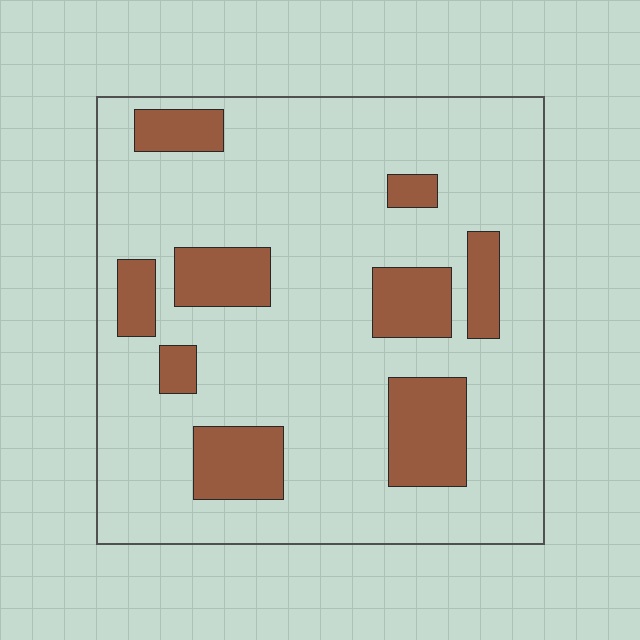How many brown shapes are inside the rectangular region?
9.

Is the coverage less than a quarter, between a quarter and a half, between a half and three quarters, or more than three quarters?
Less than a quarter.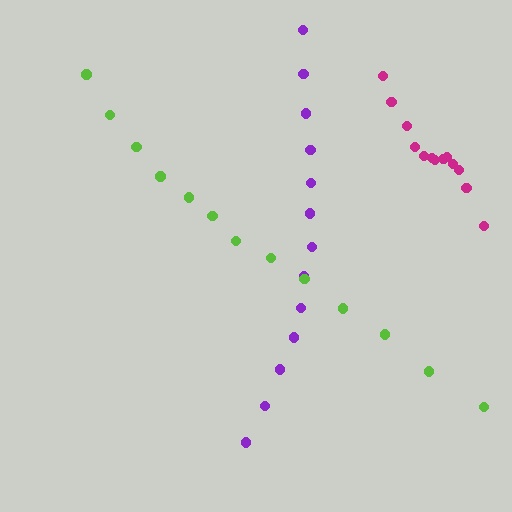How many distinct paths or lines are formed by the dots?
There are 3 distinct paths.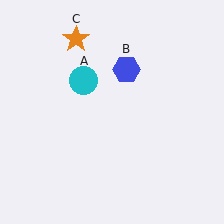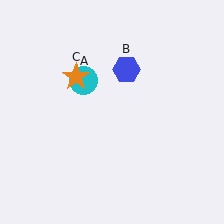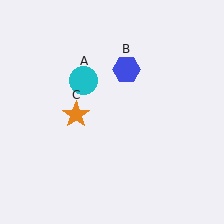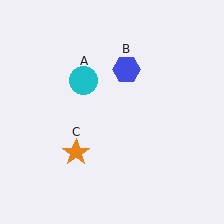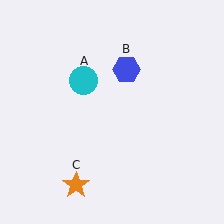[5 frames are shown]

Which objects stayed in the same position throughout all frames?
Cyan circle (object A) and blue hexagon (object B) remained stationary.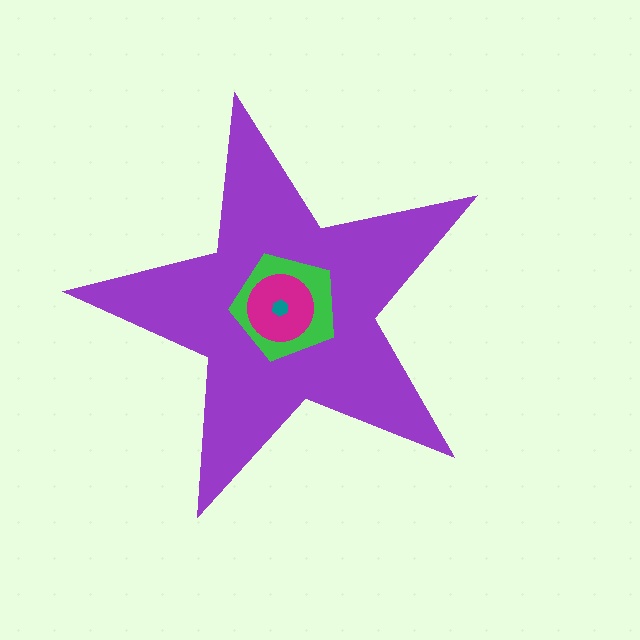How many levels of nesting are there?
4.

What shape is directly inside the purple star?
The green pentagon.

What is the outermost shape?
The purple star.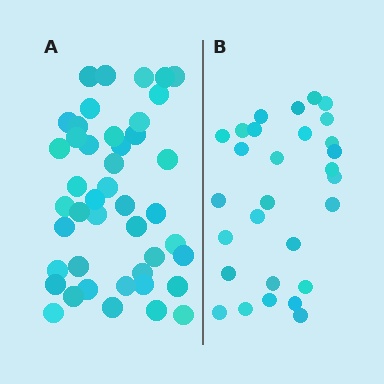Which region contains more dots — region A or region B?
Region A (the left region) has more dots.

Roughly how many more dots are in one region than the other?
Region A has approximately 15 more dots than region B.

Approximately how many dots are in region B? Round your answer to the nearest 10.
About 30 dots. (The exact count is 29, which rounds to 30.)